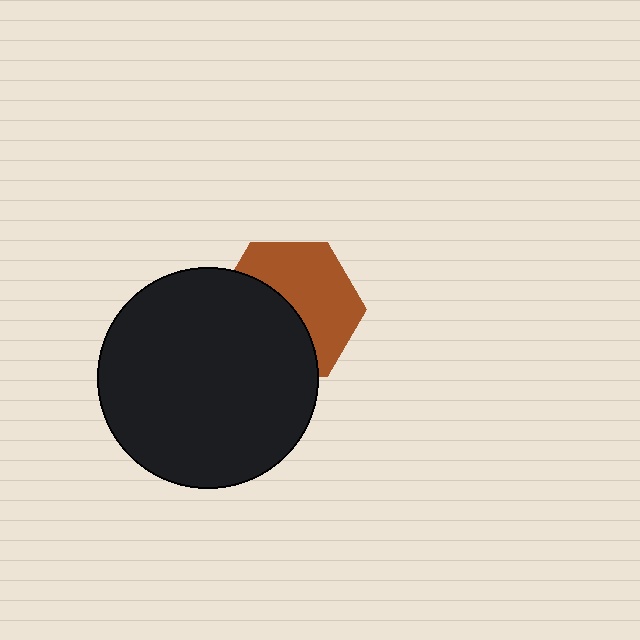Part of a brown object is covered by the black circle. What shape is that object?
It is a hexagon.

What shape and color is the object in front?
The object in front is a black circle.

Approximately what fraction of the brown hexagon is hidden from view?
Roughly 47% of the brown hexagon is hidden behind the black circle.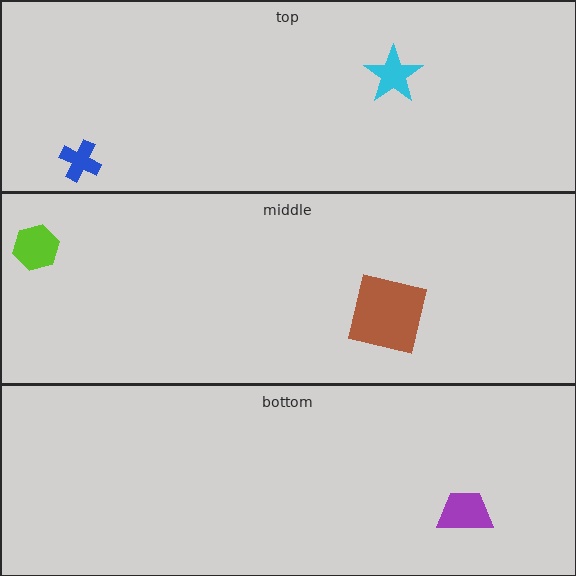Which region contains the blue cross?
The top region.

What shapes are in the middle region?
The lime hexagon, the brown square.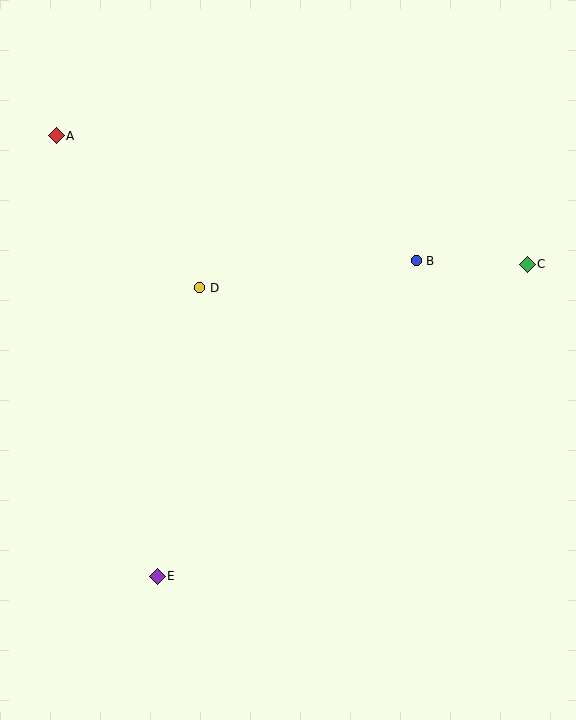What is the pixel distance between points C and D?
The distance between C and D is 328 pixels.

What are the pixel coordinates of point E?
Point E is at (157, 576).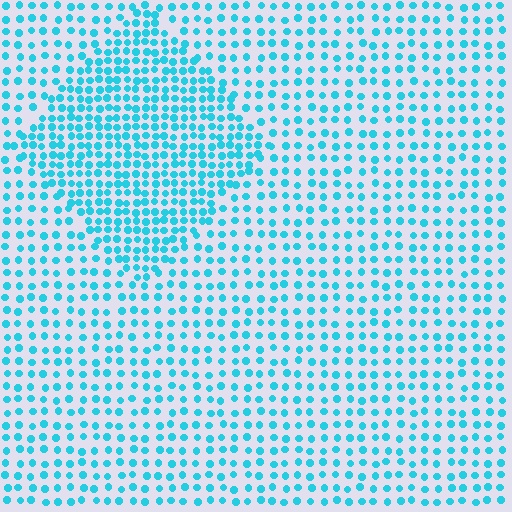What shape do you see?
I see a diamond.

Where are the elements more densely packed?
The elements are more densely packed inside the diamond boundary.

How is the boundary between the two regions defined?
The boundary is defined by a change in element density (approximately 1.8x ratio). All elements are the same color, size, and shape.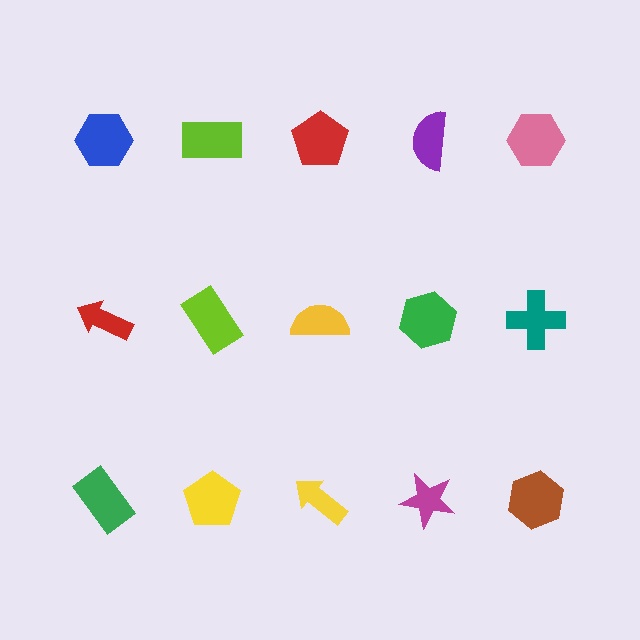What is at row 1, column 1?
A blue hexagon.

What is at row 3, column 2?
A yellow pentagon.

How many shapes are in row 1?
5 shapes.